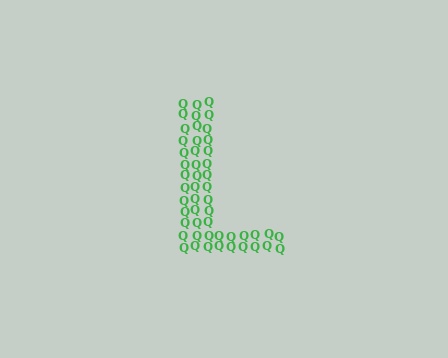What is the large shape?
The large shape is the letter L.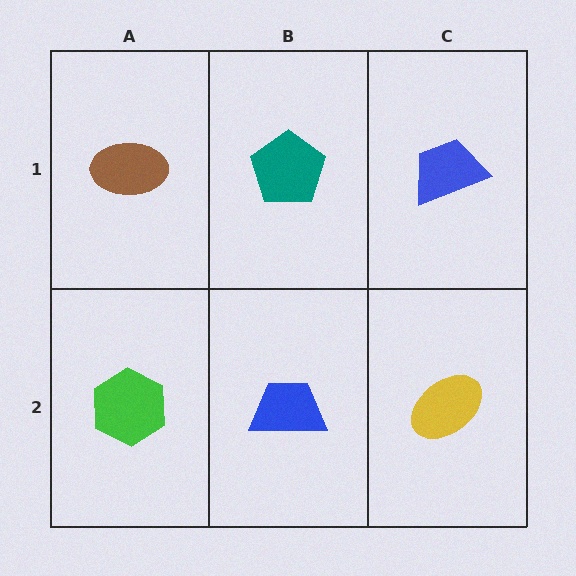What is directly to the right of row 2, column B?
A yellow ellipse.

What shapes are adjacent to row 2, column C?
A blue trapezoid (row 1, column C), a blue trapezoid (row 2, column B).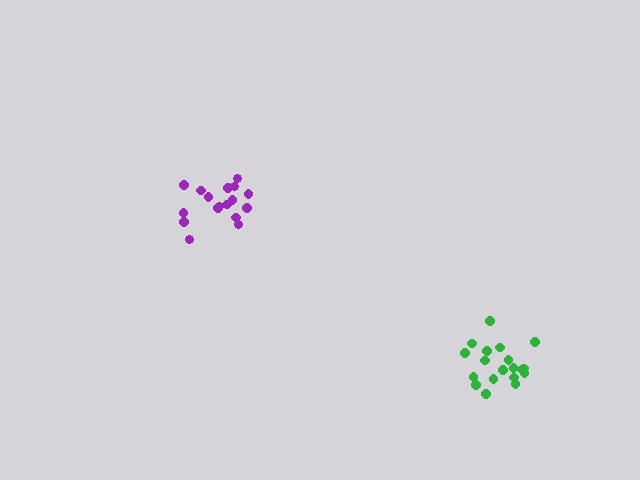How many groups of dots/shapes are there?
There are 2 groups.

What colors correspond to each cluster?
The clusters are colored: purple, green.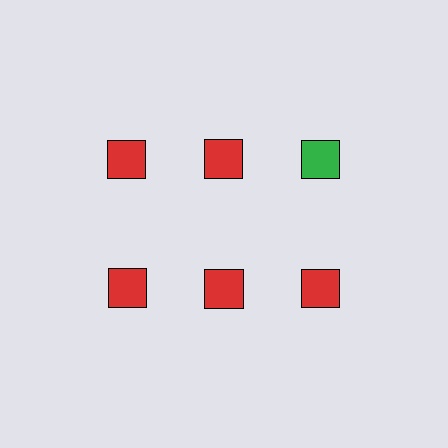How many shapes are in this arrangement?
There are 6 shapes arranged in a grid pattern.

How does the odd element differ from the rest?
It has a different color: green instead of red.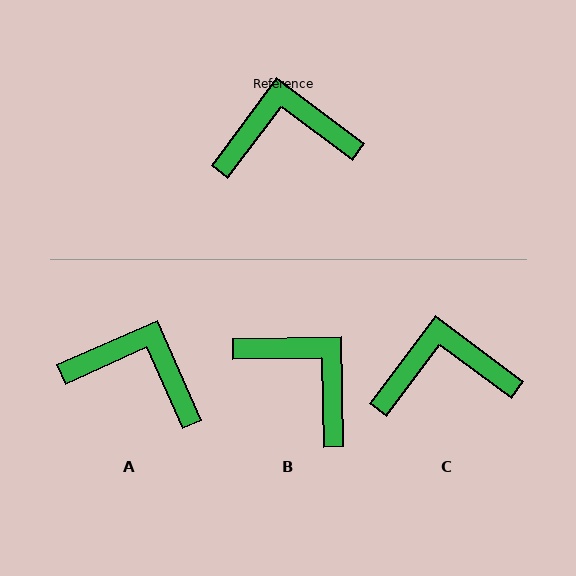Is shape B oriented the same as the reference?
No, it is off by about 52 degrees.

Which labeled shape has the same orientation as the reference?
C.